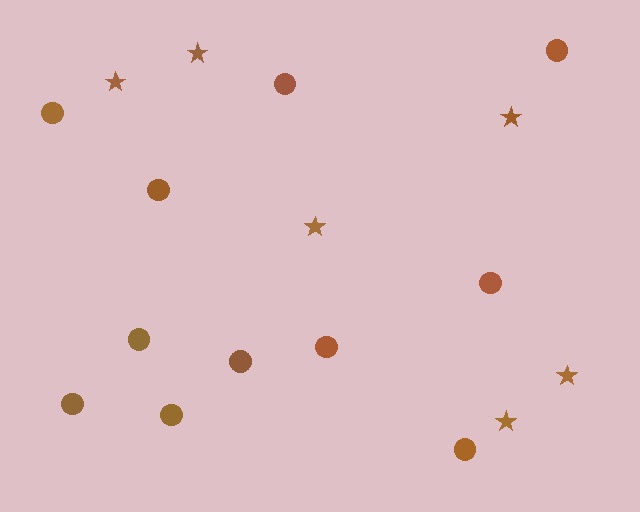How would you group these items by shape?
There are 2 groups: one group of circles (11) and one group of stars (6).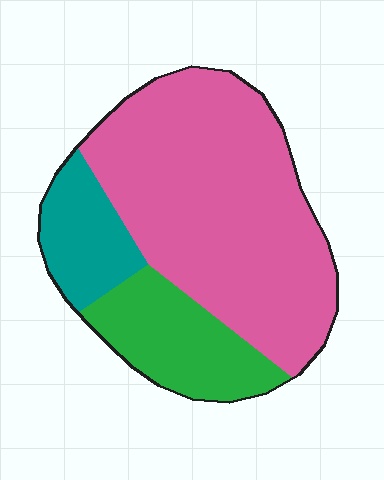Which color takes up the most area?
Pink, at roughly 65%.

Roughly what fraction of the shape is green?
Green covers 21% of the shape.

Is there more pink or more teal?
Pink.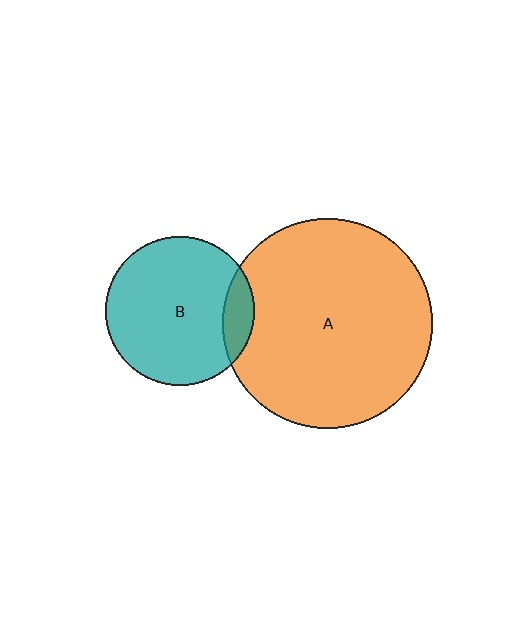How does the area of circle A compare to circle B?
Approximately 2.0 times.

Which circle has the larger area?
Circle A (orange).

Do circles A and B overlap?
Yes.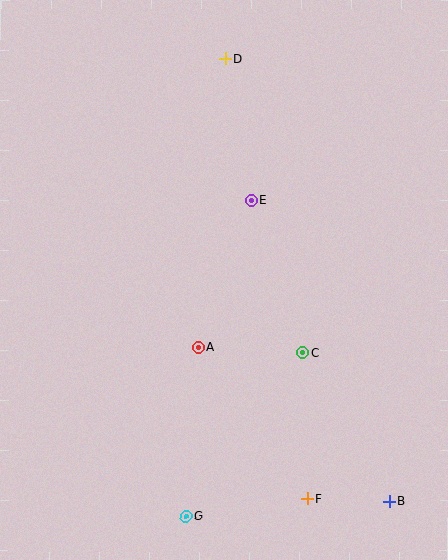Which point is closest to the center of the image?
Point A at (198, 347) is closest to the center.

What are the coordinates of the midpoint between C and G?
The midpoint between C and G is at (244, 434).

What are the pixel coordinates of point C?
Point C is at (302, 353).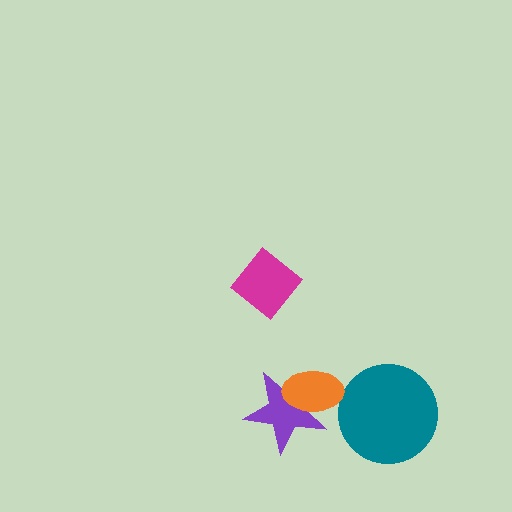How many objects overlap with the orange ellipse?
1 object overlaps with the orange ellipse.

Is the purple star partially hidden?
Yes, it is partially covered by another shape.